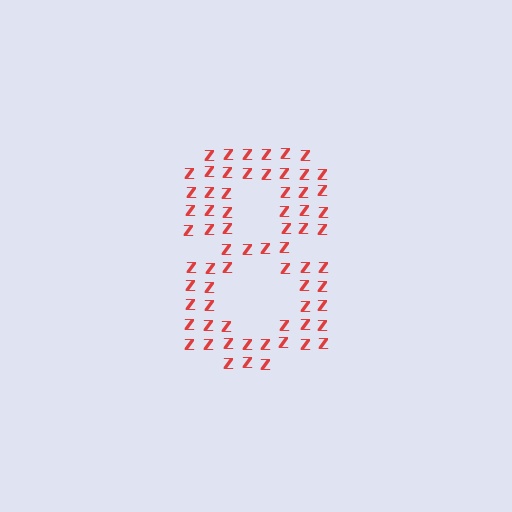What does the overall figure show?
The overall figure shows the digit 8.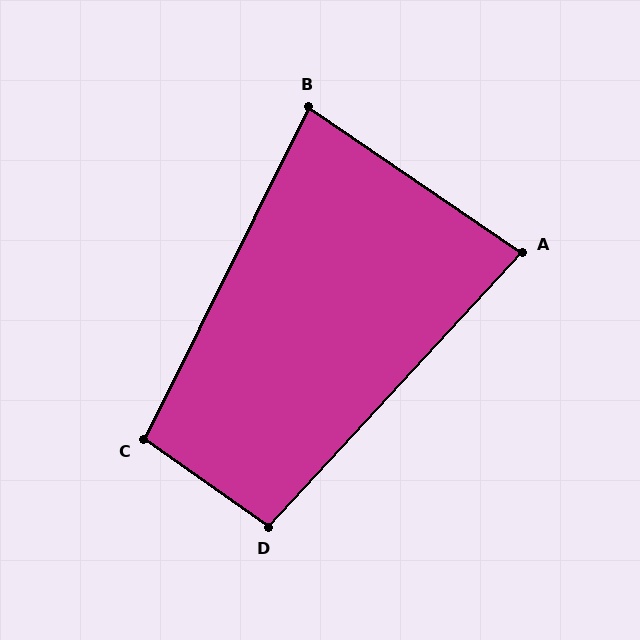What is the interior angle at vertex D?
Approximately 98 degrees (obtuse).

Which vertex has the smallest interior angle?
A, at approximately 81 degrees.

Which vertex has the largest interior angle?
C, at approximately 99 degrees.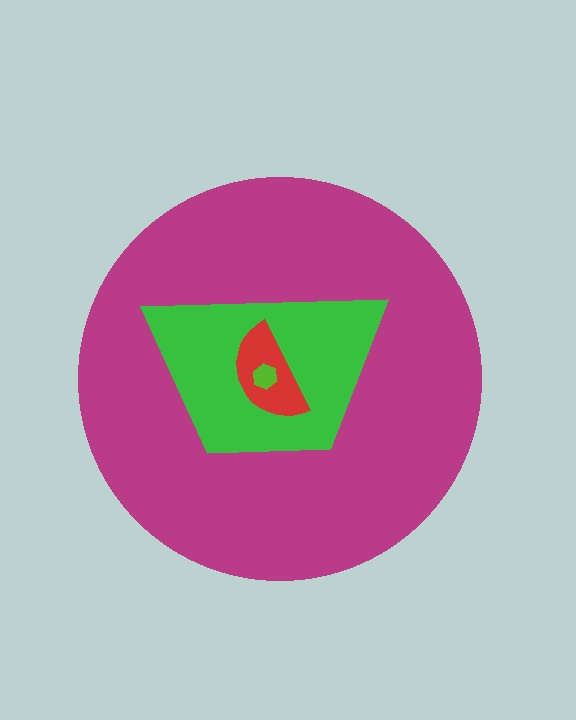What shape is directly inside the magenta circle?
The green trapezoid.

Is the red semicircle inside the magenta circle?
Yes.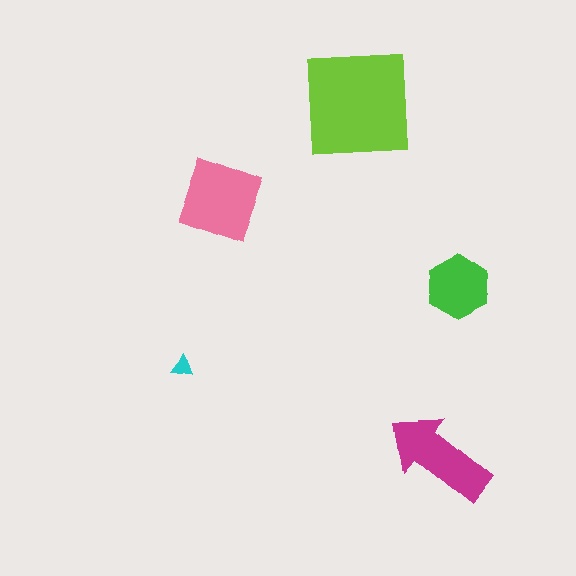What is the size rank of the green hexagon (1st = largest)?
4th.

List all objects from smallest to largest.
The cyan triangle, the green hexagon, the magenta arrow, the pink diamond, the lime square.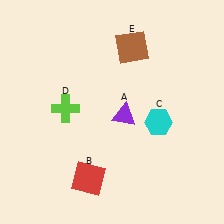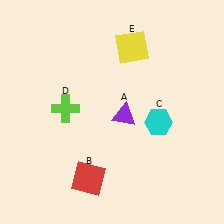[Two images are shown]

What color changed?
The square (E) changed from brown in Image 1 to yellow in Image 2.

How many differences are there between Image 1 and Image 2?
There is 1 difference between the two images.